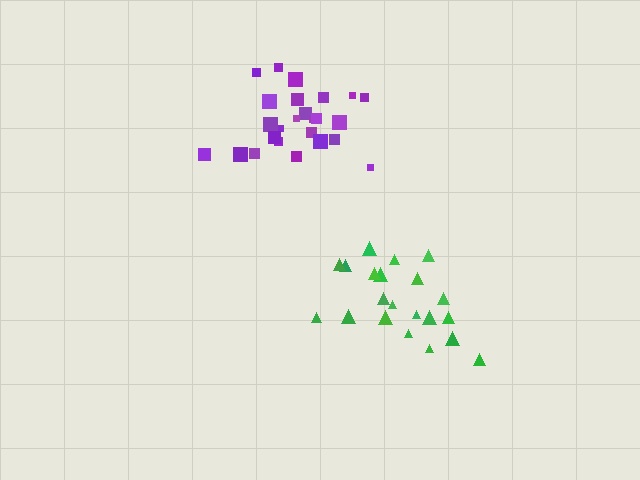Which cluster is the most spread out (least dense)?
Green.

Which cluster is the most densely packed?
Purple.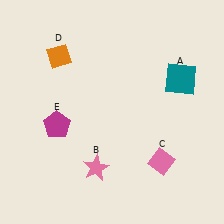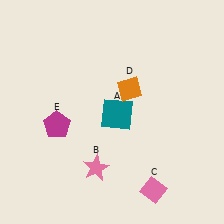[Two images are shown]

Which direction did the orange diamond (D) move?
The orange diamond (D) moved right.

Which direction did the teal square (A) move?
The teal square (A) moved left.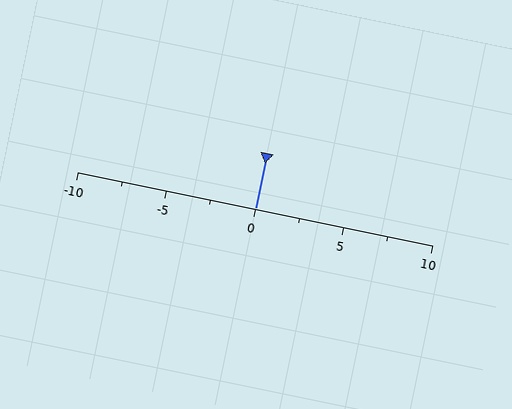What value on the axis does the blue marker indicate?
The marker indicates approximately 0.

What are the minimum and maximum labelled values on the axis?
The axis runs from -10 to 10.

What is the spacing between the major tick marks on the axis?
The major ticks are spaced 5 apart.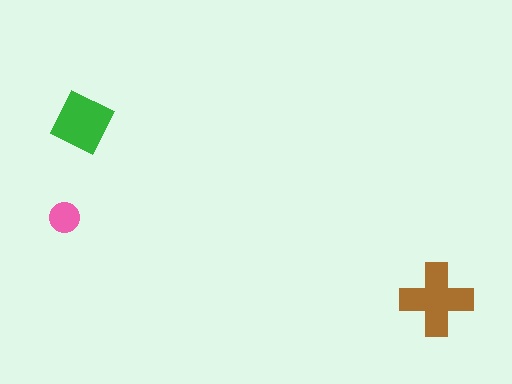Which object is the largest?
The brown cross.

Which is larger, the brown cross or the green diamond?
The brown cross.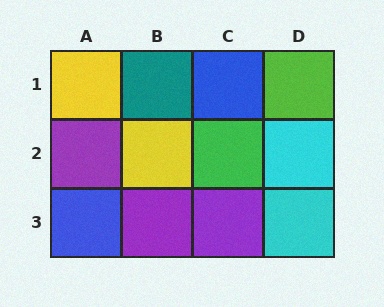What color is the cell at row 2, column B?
Yellow.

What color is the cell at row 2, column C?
Green.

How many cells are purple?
3 cells are purple.